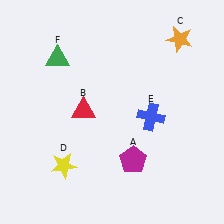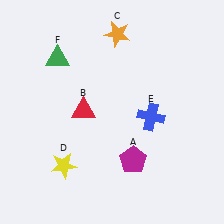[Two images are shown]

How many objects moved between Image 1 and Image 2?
1 object moved between the two images.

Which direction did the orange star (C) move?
The orange star (C) moved left.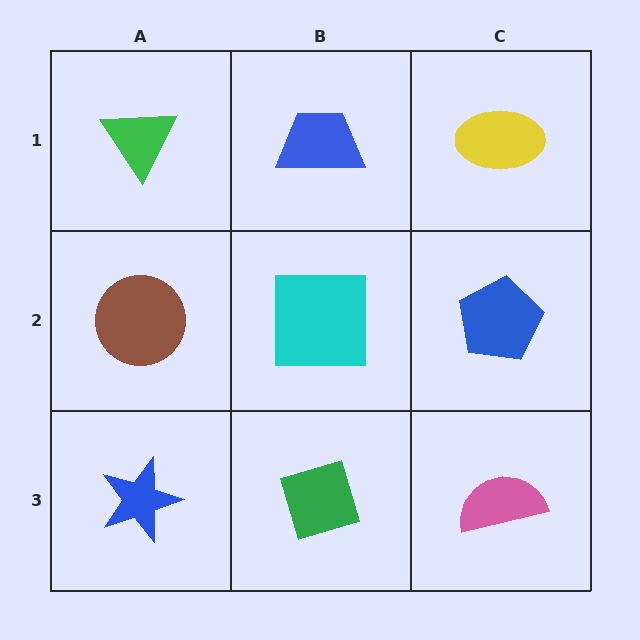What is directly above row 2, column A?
A green triangle.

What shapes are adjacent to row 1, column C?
A blue pentagon (row 2, column C), a blue trapezoid (row 1, column B).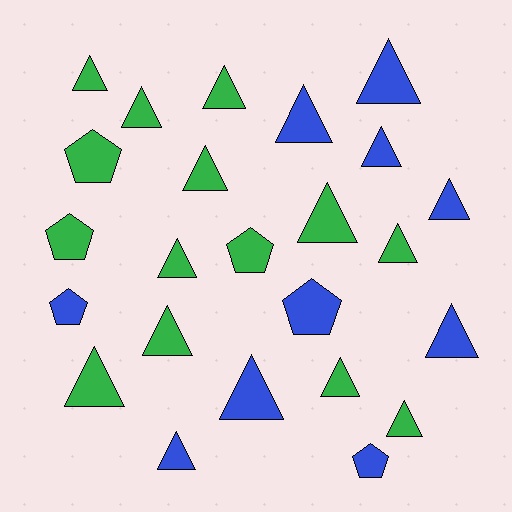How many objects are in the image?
There are 24 objects.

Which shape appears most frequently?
Triangle, with 18 objects.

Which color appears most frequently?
Green, with 14 objects.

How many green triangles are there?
There are 11 green triangles.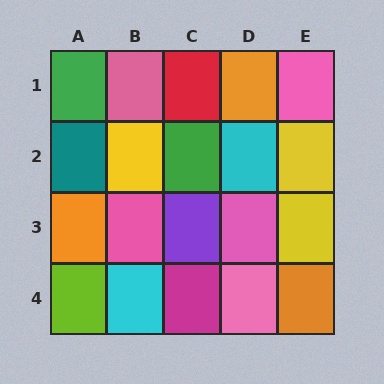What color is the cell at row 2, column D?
Cyan.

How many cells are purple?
1 cell is purple.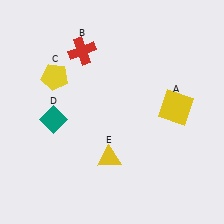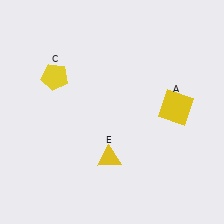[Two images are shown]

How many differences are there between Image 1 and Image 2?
There are 2 differences between the two images.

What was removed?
The red cross (B), the teal diamond (D) were removed in Image 2.